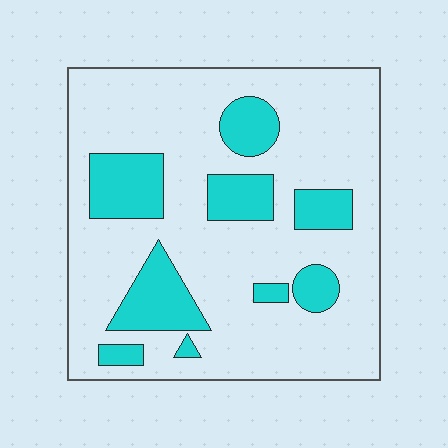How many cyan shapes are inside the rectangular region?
9.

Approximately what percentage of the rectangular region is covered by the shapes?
Approximately 25%.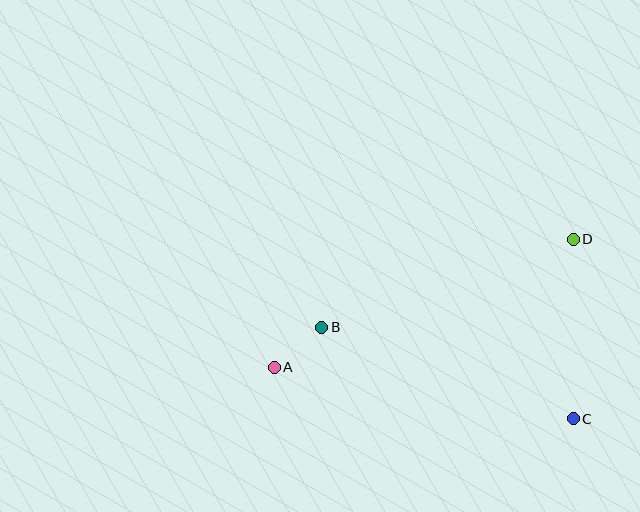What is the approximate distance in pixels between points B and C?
The distance between B and C is approximately 268 pixels.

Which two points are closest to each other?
Points A and B are closest to each other.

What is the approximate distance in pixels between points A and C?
The distance between A and C is approximately 304 pixels.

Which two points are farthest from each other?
Points A and D are farthest from each other.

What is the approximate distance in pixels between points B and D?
The distance between B and D is approximately 266 pixels.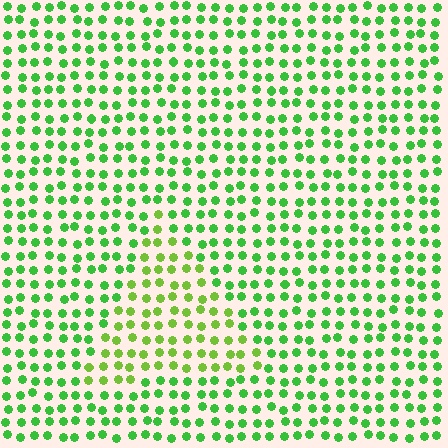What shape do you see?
I see a triangle.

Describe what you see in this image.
The image is filled with small green elements in a uniform arrangement. A triangle-shaped region is visible where the elements are tinted to a slightly different hue, forming a subtle color boundary.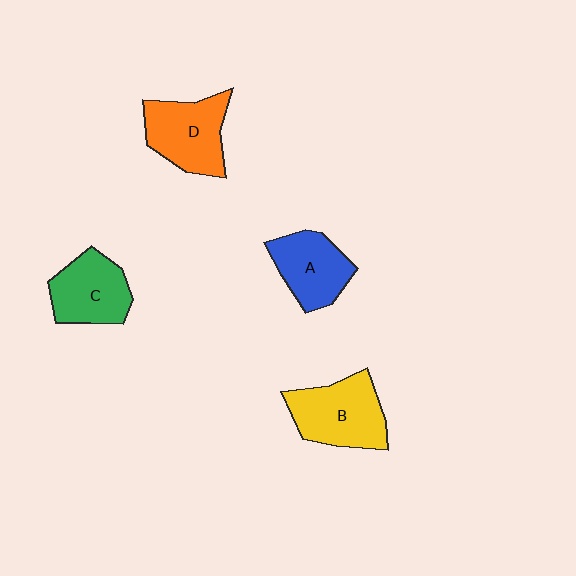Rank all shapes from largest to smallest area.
From largest to smallest: B (yellow), D (orange), C (green), A (blue).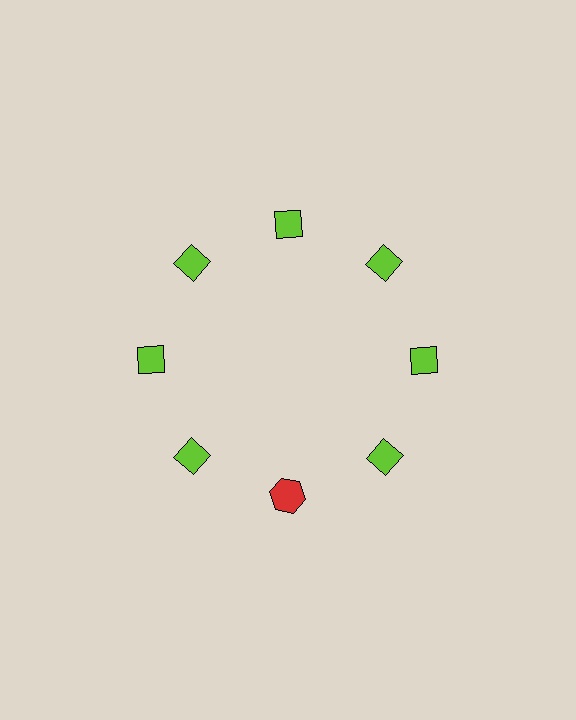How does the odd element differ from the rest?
It differs in both color (red instead of lime) and shape (hexagon instead of diamond).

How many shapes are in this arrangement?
There are 8 shapes arranged in a ring pattern.